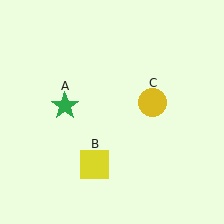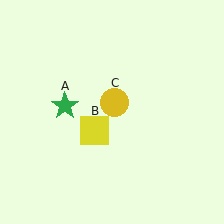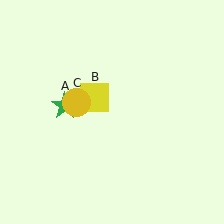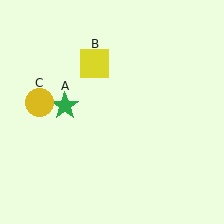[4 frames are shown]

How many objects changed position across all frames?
2 objects changed position: yellow square (object B), yellow circle (object C).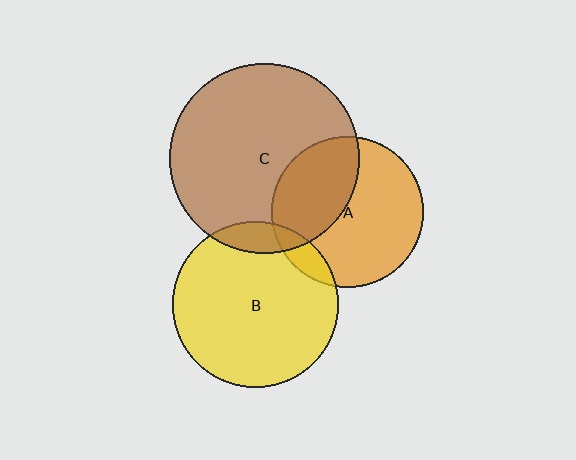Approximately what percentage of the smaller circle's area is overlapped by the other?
Approximately 10%.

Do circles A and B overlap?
Yes.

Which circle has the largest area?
Circle C (brown).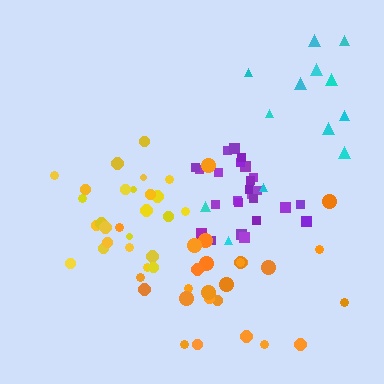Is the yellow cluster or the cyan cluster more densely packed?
Yellow.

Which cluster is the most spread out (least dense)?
Cyan.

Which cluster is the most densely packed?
Purple.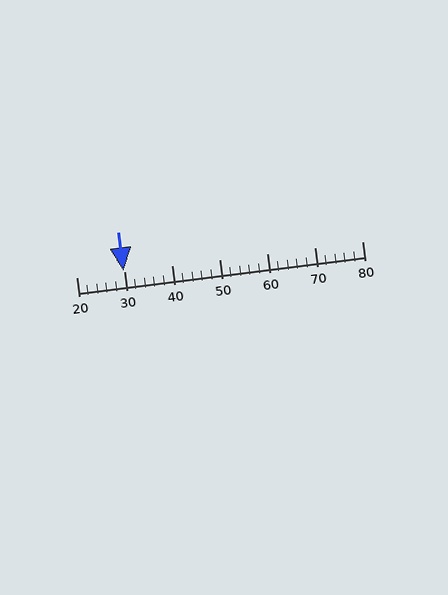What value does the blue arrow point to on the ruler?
The blue arrow points to approximately 30.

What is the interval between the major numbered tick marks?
The major tick marks are spaced 10 units apart.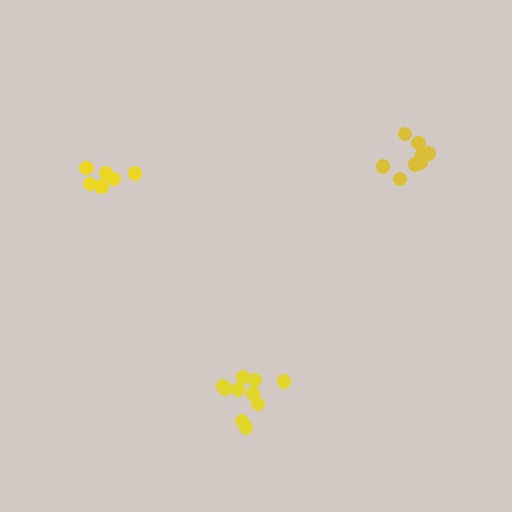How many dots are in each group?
Group 1: 10 dots, Group 2: 9 dots, Group 3: 6 dots (25 total).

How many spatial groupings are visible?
There are 3 spatial groupings.